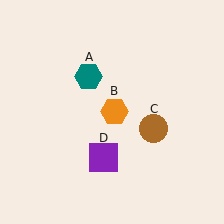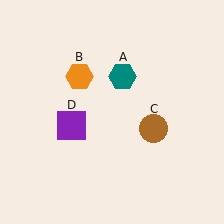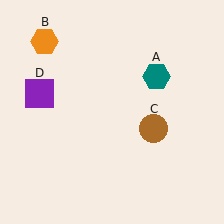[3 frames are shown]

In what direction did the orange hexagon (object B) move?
The orange hexagon (object B) moved up and to the left.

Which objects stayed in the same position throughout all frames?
Brown circle (object C) remained stationary.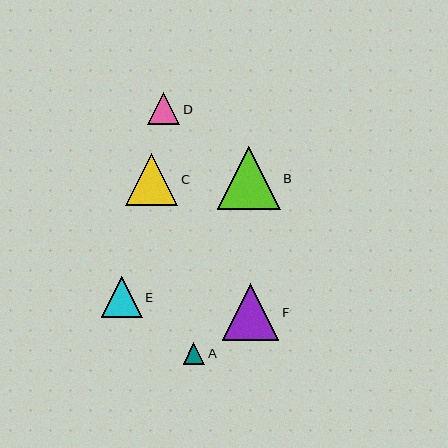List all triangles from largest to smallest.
From largest to smallest: B, F, C, E, D, A.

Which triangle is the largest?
Triangle B is the largest with a size of approximately 63 pixels.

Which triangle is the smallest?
Triangle A is the smallest with a size of approximately 22 pixels.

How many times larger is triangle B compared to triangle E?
Triangle B is approximately 1.6 times the size of triangle E.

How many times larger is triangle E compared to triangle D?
Triangle E is approximately 1.3 times the size of triangle D.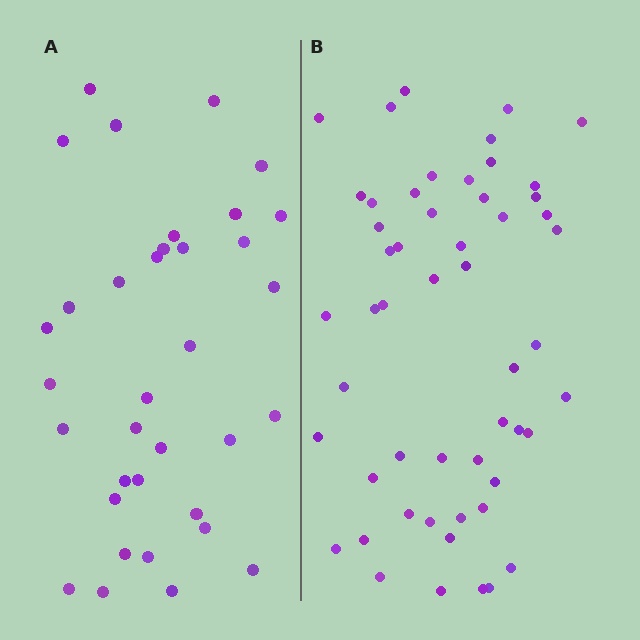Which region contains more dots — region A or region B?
Region B (the right region) has more dots.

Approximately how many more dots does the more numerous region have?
Region B has approximately 20 more dots than region A.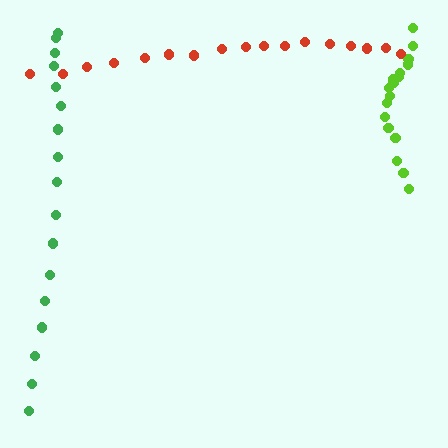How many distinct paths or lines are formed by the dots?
There are 3 distinct paths.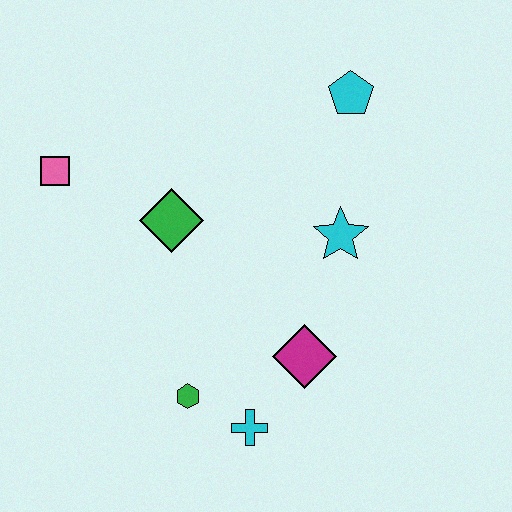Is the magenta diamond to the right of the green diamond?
Yes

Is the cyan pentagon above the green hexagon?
Yes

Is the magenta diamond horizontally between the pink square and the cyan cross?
No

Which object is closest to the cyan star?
The magenta diamond is closest to the cyan star.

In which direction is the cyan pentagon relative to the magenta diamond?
The cyan pentagon is above the magenta diamond.